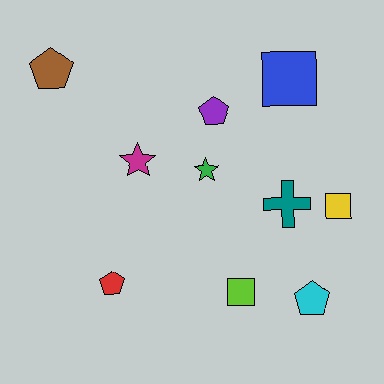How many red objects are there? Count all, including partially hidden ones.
There is 1 red object.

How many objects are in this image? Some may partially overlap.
There are 10 objects.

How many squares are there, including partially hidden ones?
There are 3 squares.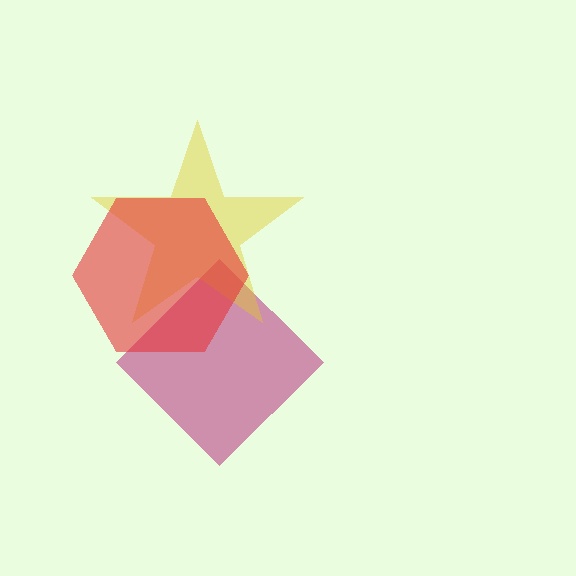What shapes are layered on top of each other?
The layered shapes are: a magenta diamond, a yellow star, a red hexagon.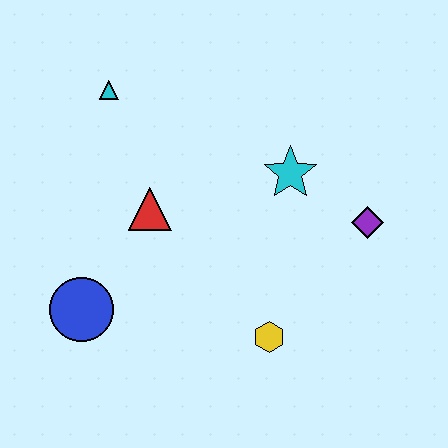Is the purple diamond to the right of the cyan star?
Yes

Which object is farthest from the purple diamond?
The blue circle is farthest from the purple diamond.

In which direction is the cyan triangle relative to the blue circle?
The cyan triangle is above the blue circle.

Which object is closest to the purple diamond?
The cyan star is closest to the purple diamond.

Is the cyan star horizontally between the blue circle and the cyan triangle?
No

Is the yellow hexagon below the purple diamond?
Yes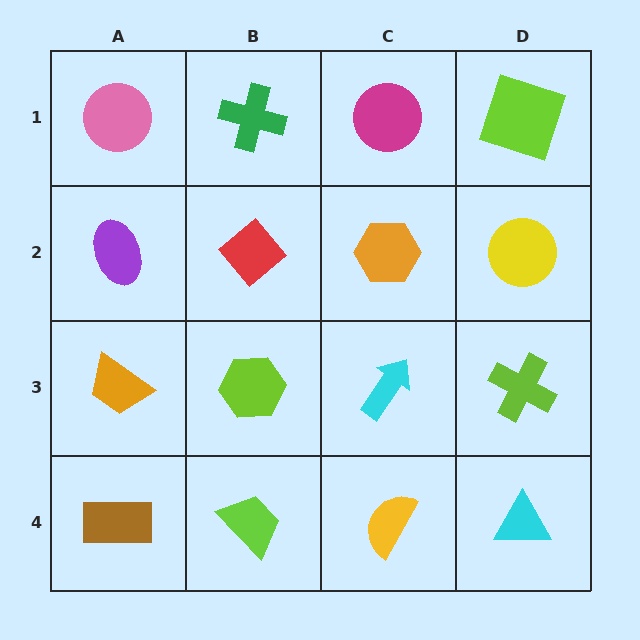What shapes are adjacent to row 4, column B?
A lime hexagon (row 3, column B), a brown rectangle (row 4, column A), a yellow semicircle (row 4, column C).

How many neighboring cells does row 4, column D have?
2.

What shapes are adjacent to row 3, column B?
A red diamond (row 2, column B), a lime trapezoid (row 4, column B), an orange trapezoid (row 3, column A), a cyan arrow (row 3, column C).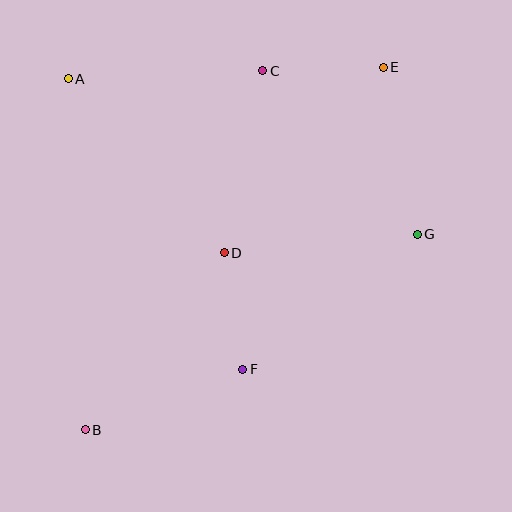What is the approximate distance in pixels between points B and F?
The distance between B and F is approximately 169 pixels.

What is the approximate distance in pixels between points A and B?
The distance between A and B is approximately 352 pixels.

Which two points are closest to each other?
Points D and F are closest to each other.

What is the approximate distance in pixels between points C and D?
The distance between C and D is approximately 186 pixels.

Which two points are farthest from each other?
Points B and E are farthest from each other.